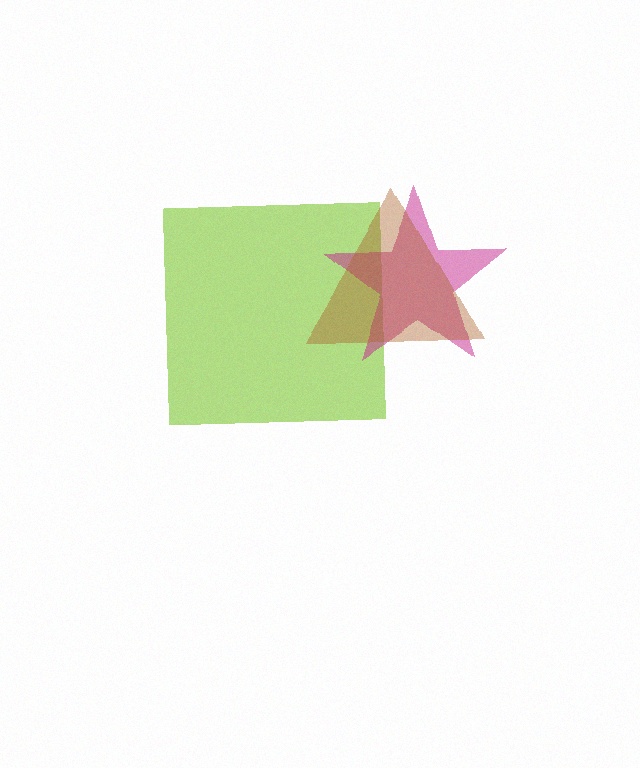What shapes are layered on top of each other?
The layered shapes are: a lime square, a magenta star, a brown triangle.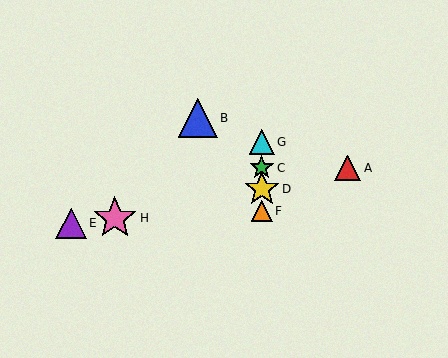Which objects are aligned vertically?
Objects C, D, F, G are aligned vertically.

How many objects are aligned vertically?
4 objects (C, D, F, G) are aligned vertically.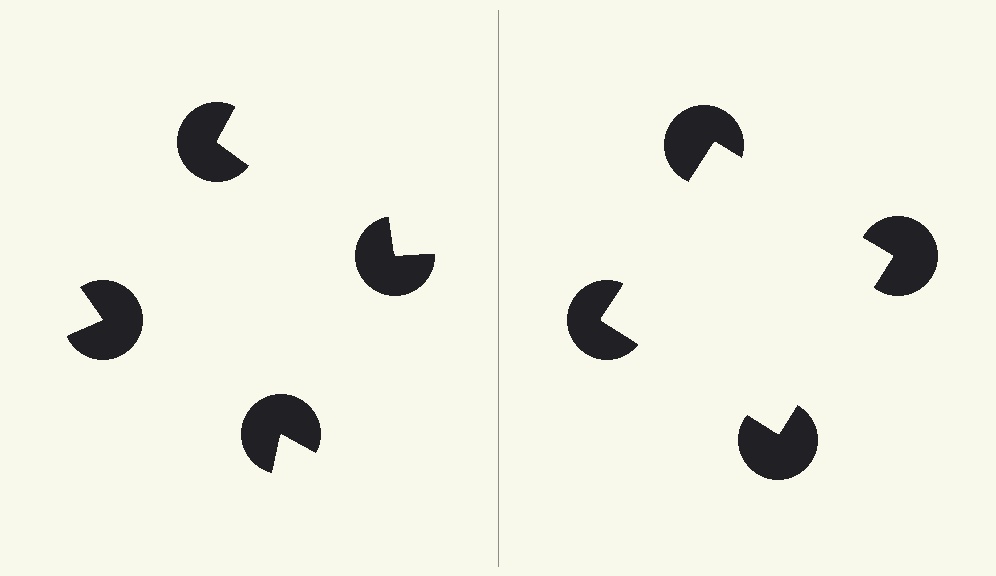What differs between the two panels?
The pac-man discs are positioned identically on both sides; only the wedge orientations differ. On the right they align to a square; on the left they are misaligned.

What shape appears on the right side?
An illusory square.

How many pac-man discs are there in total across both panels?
8 — 4 on each side.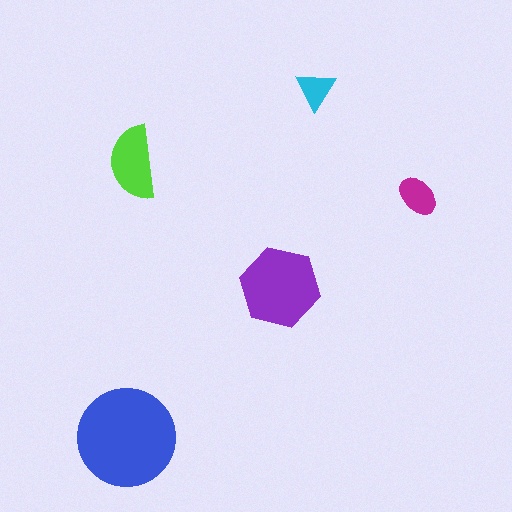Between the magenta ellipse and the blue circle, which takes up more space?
The blue circle.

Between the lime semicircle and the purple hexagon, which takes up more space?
The purple hexagon.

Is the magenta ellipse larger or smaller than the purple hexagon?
Smaller.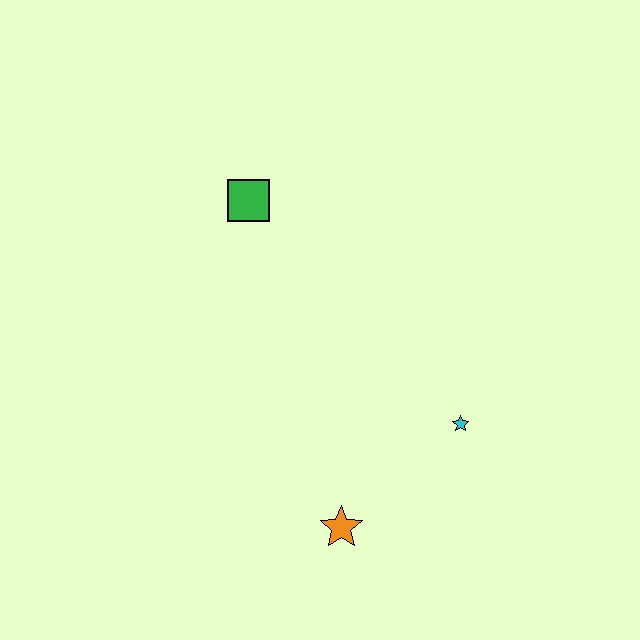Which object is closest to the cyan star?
The orange star is closest to the cyan star.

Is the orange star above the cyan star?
No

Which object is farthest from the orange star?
The green square is farthest from the orange star.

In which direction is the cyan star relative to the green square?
The cyan star is below the green square.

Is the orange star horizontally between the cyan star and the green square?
Yes